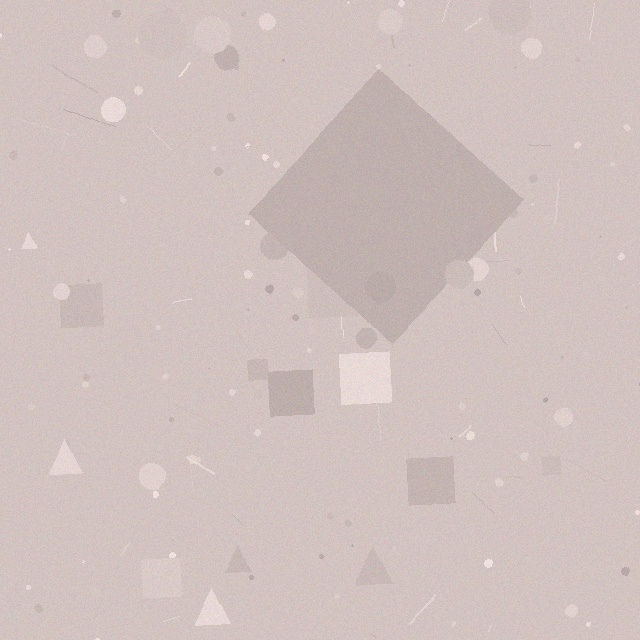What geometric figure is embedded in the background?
A diamond is embedded in the background.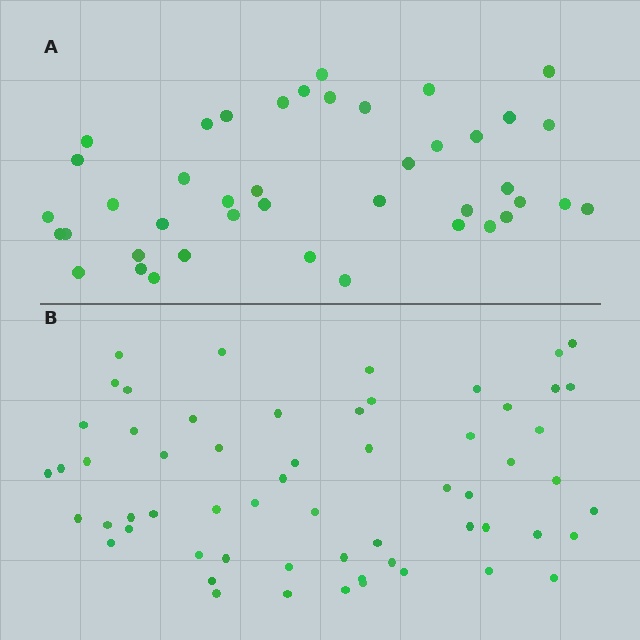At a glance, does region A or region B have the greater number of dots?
Region B (the bottom region) has more dots.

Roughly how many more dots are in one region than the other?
Region B has approximately 20 more dots than region A.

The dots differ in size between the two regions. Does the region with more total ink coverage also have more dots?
No. Region A has more total ink coverage because its dots are larger, but region B actually contains more individual dots. Total area can be misleading — the number of items is what matters here.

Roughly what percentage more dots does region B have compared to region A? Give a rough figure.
About 45% more.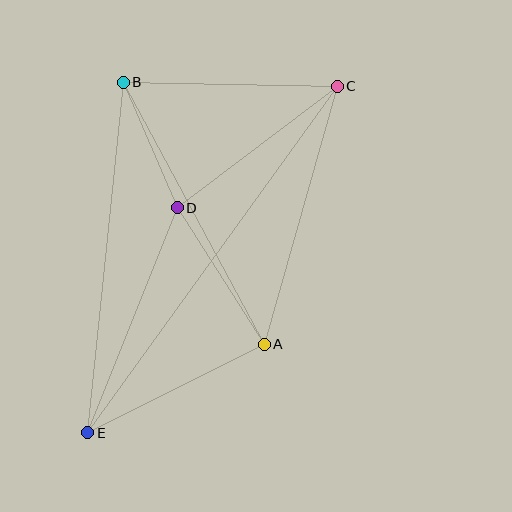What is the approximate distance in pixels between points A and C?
The distance between A and C is approximately 268 pixels.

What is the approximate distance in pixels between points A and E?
The distance between A and E is approximately 198 pixels.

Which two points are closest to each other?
Points B and D are closest to each other.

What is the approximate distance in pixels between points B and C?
The distance between B and C is approximately 214 pixels.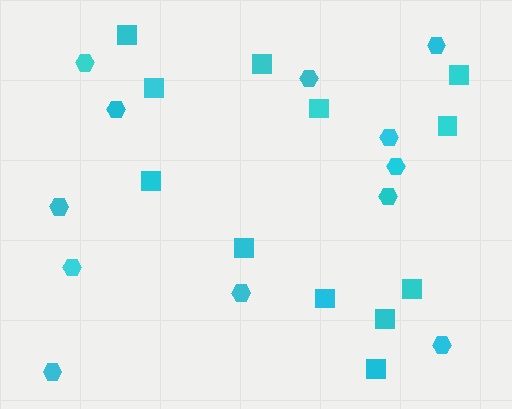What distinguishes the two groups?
There are 2 groups: one group of squares (12) and one group of hexagons (12).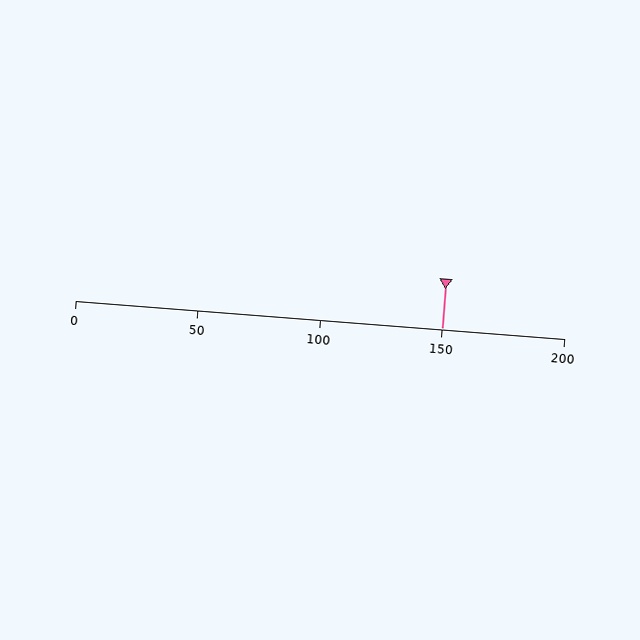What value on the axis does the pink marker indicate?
The marker indicates approximately 150.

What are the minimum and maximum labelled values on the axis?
The axis runs from 0 to 200.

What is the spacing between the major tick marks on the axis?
The major ticks are spaced 50 apart.